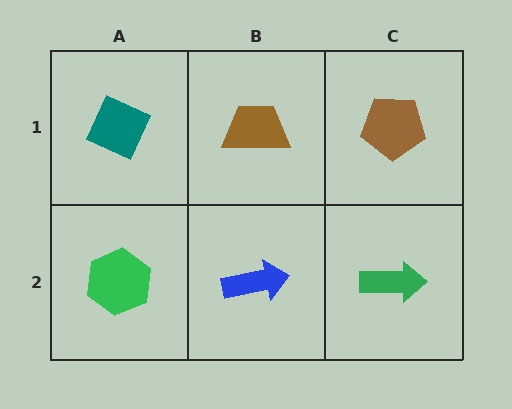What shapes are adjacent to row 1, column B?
A blue arrow (row 2, column B), a teal diamond (row 1, column A), a brown pentagon (row 1, column C).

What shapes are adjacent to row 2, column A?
A teal diamond (row 1, column A), a blue arrow (row 2, column B).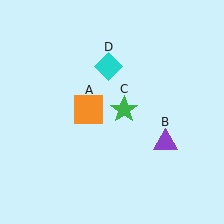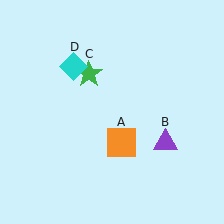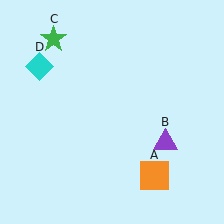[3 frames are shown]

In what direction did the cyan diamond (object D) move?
The cyan diamond (object D) moved left.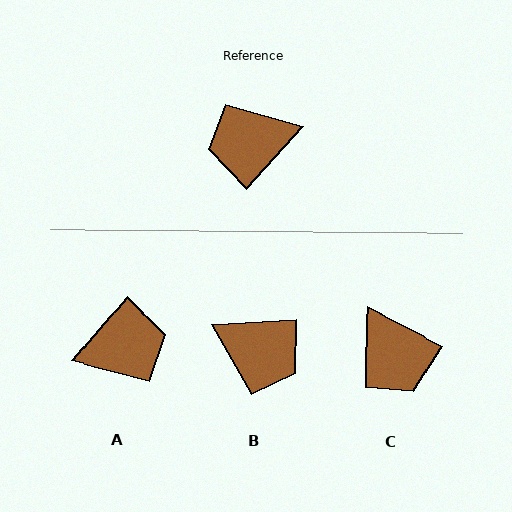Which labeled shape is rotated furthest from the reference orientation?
A, about 178 degrees away.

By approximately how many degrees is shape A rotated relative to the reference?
Approximately 178 degrees clockwise.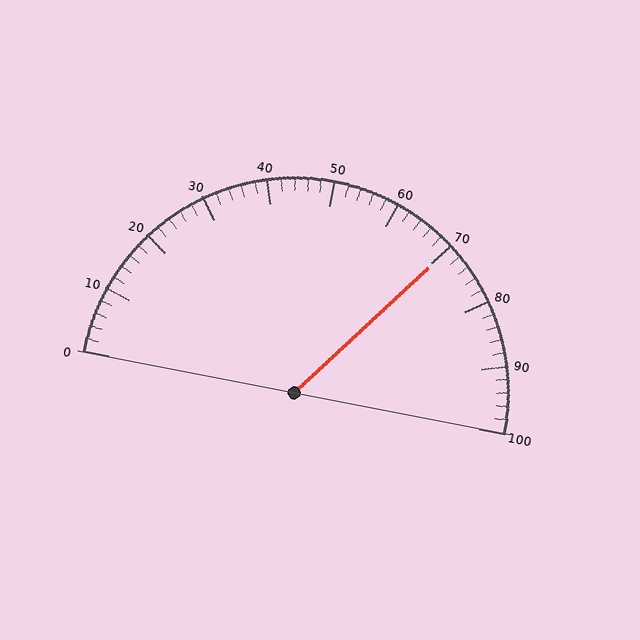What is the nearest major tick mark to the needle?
The nearest major tick mark is 70.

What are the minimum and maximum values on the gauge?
The gauge ranges from 0 to 100.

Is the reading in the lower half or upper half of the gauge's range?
The reading is in the upper half of the range (0 to 100).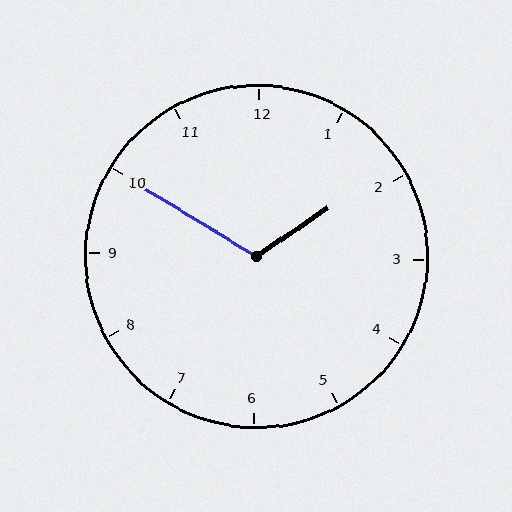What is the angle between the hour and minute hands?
Approximately 115 degrees.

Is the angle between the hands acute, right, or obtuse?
It is obtuse.